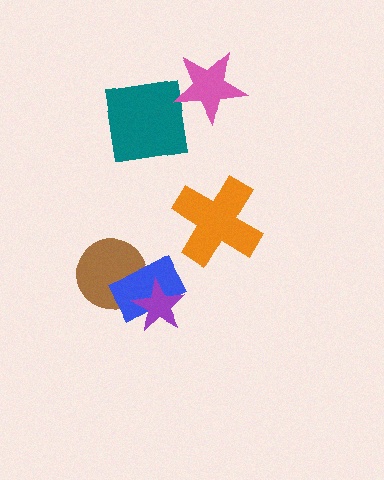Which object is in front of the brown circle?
The blue rectangle is in front of the brown circle.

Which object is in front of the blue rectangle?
The purple star is in front of the blue rectangle.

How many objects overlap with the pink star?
0 objects overlap with the pink star.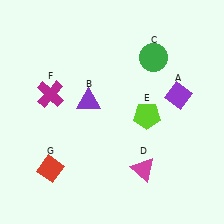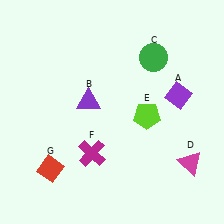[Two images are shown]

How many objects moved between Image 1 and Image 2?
2 objects moved between the two images.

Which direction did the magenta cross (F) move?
The magenta cross (F) moved down.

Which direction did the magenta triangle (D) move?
The magenta triangle (D) moved right.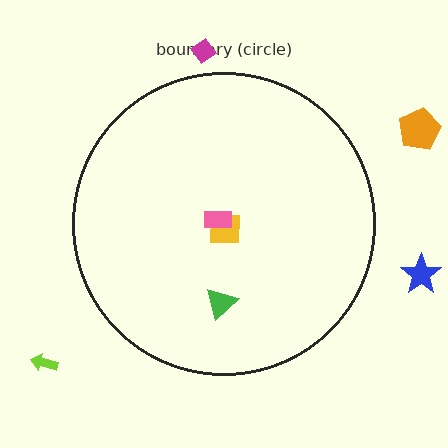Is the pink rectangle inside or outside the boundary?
Inside.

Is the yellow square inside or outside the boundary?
Inside.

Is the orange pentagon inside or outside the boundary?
Outside.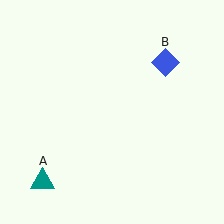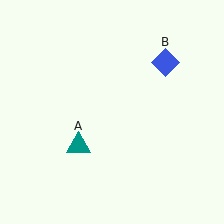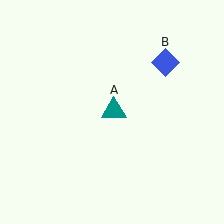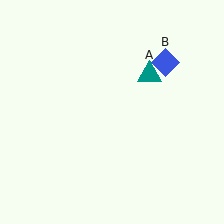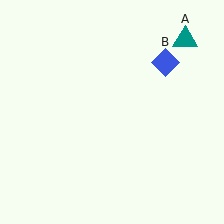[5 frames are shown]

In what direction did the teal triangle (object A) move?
The teal triangle (object A) moved up and to the right.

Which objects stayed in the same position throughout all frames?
Blue diamond (object B) remained stationary.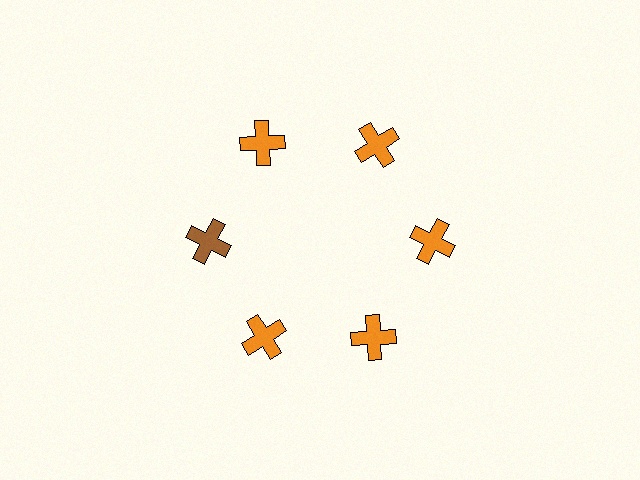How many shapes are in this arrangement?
There are 6 shapes arranged in a ring pattern.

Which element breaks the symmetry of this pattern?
The brown cross at roughly the 9 o'clock position breaks the symmetry. All other shapes are orange crosses.